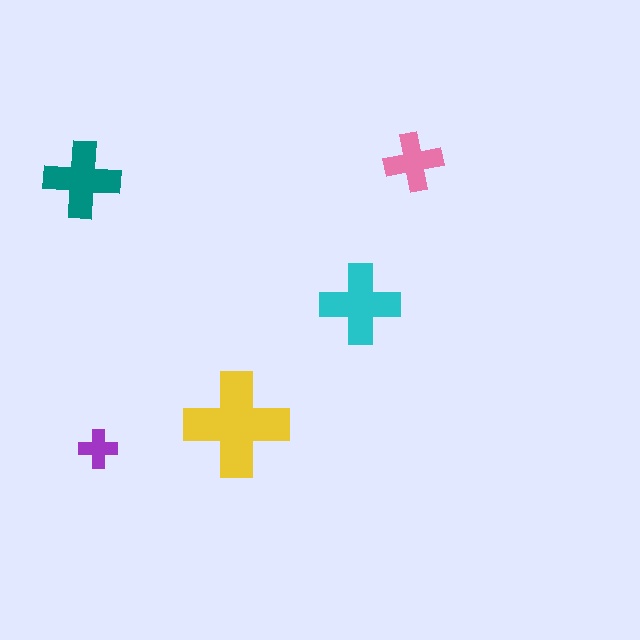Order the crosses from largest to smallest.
the yellow one, the cyan one, the teal one, the pink one, the purple one.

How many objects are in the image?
There are 5 objects in the image.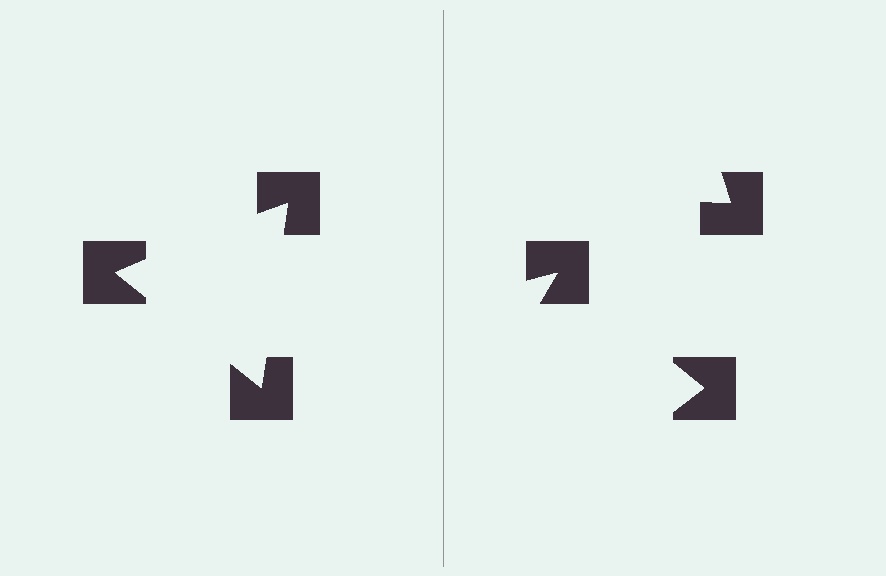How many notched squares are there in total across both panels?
6 — 3 on each side.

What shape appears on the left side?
An illusory triangle.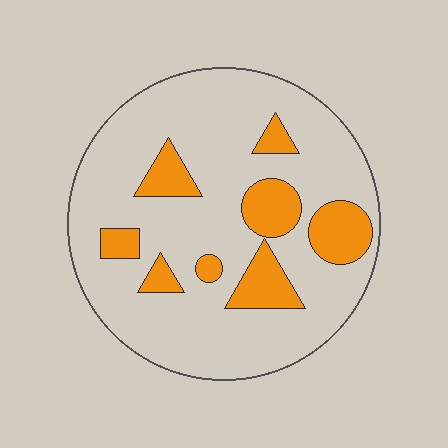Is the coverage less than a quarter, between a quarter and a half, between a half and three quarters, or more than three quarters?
Less than a quarter.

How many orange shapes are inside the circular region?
8.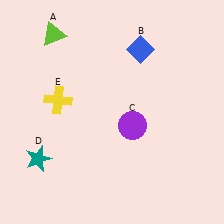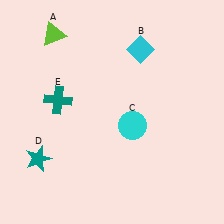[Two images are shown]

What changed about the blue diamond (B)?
In Image 1, B is blue. In Image 2, it changed to cyan.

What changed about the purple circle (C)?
In Image 1, C is purple. In Image 2, it changed to cyan.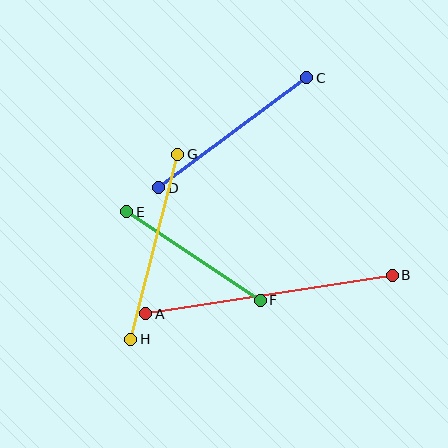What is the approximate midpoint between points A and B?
The midpoint is at approximately (269, 295) pixels.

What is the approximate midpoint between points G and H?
The midpoint is at approximately (154, 247) pixels.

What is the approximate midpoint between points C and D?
The midpoint is at approximately (233, 133) pixels.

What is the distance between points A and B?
The distance is approximately 249 pixels.